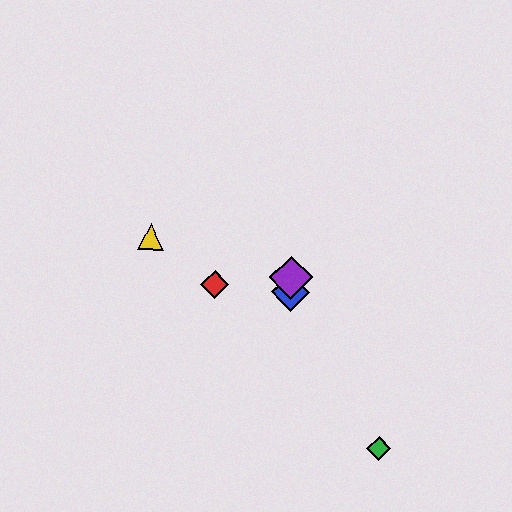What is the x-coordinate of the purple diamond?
The purple diamond is at x≈291.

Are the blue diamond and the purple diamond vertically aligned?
Yes, both are at x≈290.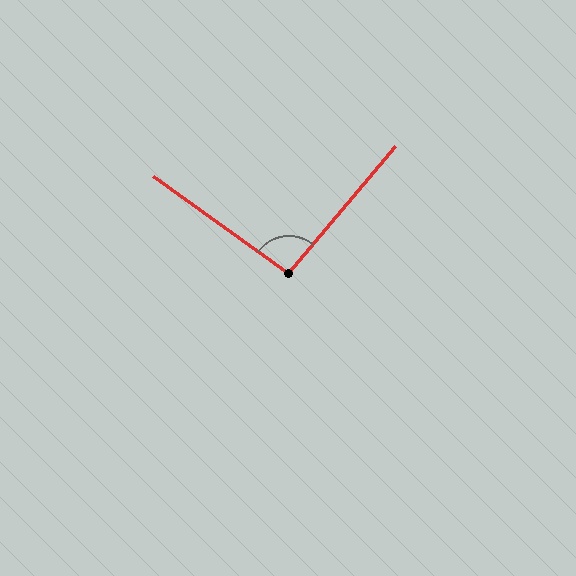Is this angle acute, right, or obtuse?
It is approximately a right angle.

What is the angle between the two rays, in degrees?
Approximately 94 degrees.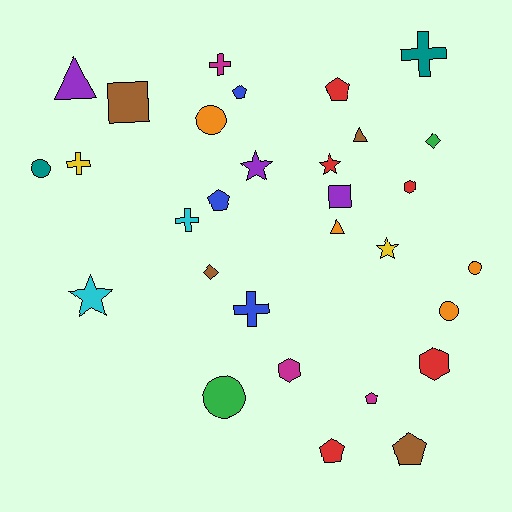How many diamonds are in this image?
There are 2 diamonds.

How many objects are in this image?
There are 30 objects.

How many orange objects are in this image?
There are 4 orange objects.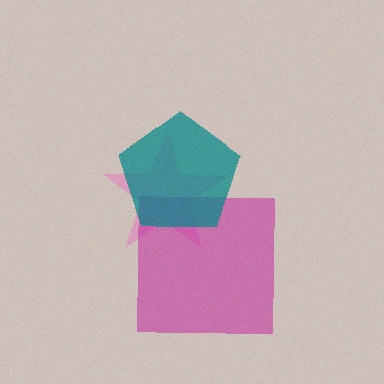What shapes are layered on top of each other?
The layered shapes are: a pink star, a magenta square, a teal pentagon.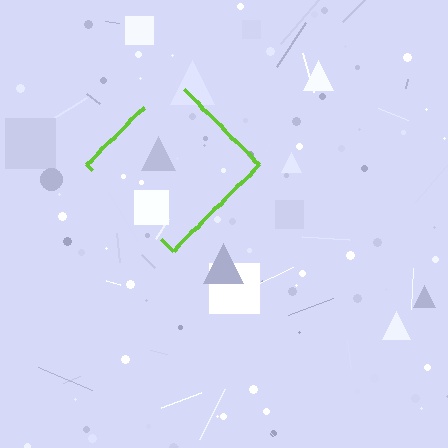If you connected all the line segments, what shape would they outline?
They would outline a diamond.